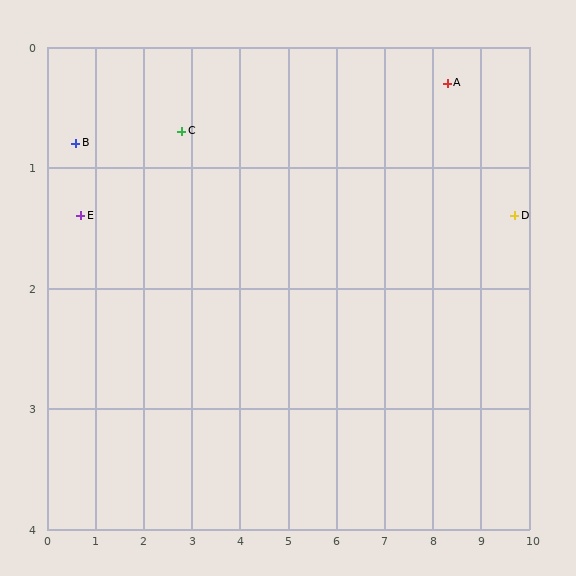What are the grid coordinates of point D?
Point D is at approximately (9.7, 1.4).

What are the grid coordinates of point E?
Point E is at approximately (0.7, 1.4).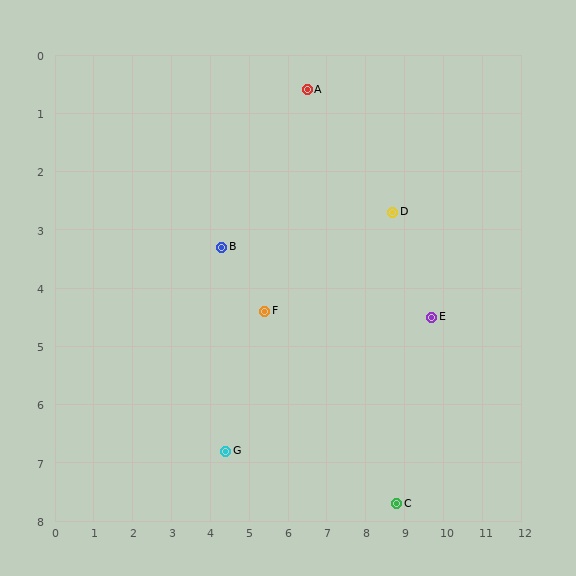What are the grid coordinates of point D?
Point D is at approximately (8.7, 2.7).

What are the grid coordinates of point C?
Point C is at approximately (8.8, 7.7).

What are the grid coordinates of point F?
Point F is at approximately (5.4, 4.4).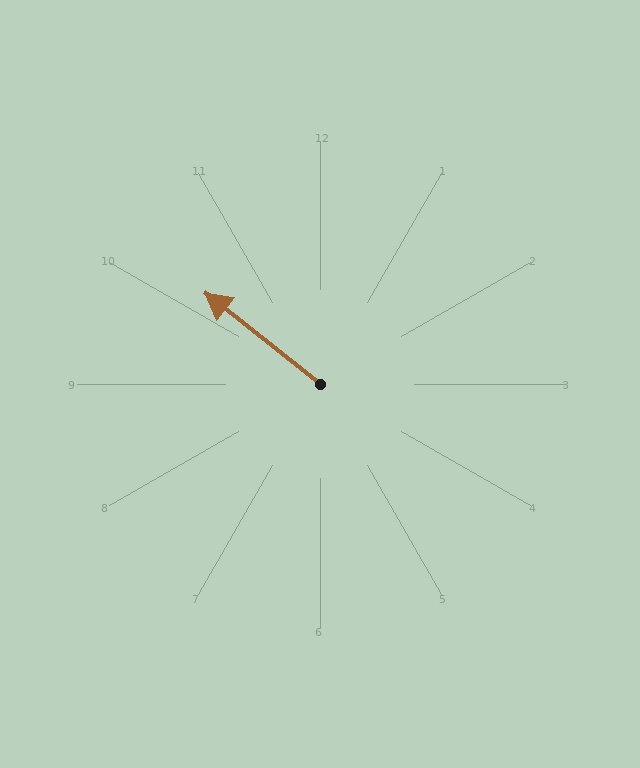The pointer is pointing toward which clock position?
Roughly 10 o'clock.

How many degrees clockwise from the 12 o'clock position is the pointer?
Approximately 308 degrees.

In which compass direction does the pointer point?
Northwest.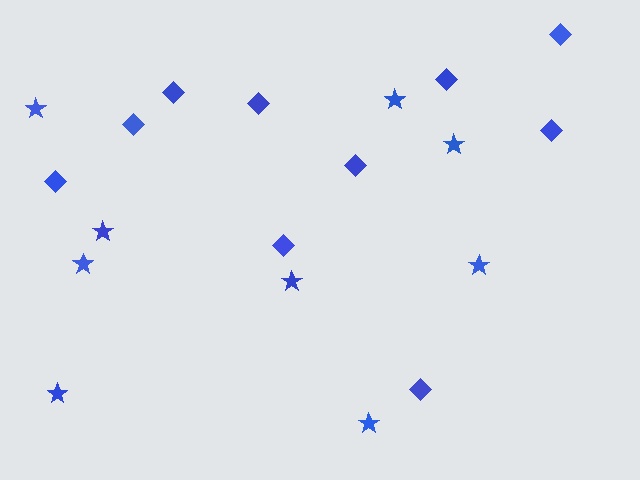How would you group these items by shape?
There are 2 groups: one group of diamonds (10) and one group of stars (9).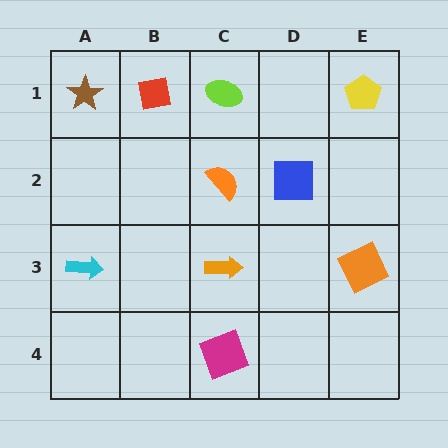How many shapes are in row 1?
4 shapes.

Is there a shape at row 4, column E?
No, that cell is empty.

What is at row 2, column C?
An orange semicircle.